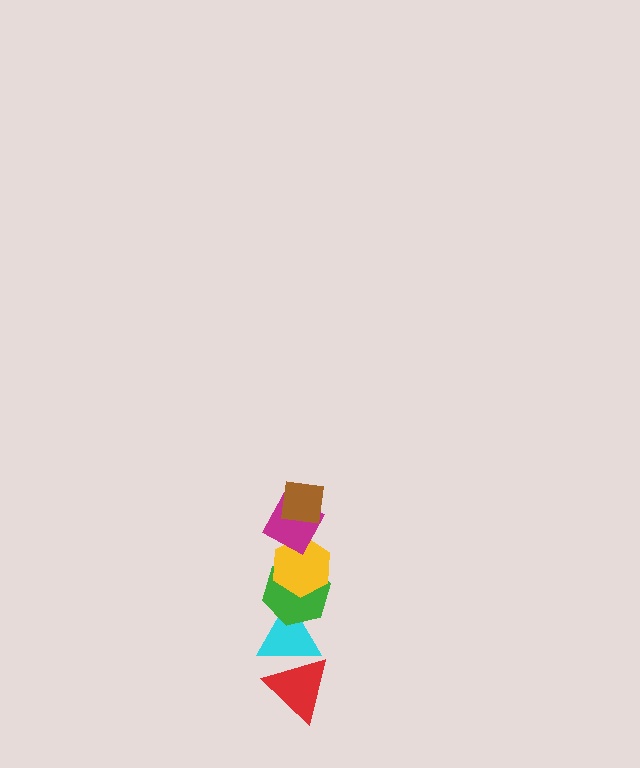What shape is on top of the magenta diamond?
The brown square is on top of the magenta diamond.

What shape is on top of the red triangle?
The cyan triangle is on top of the red triangle.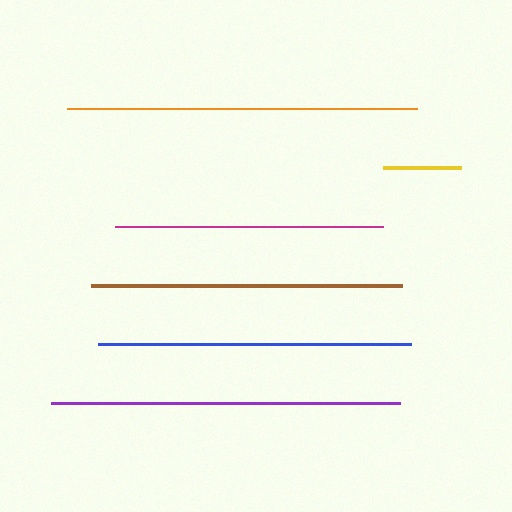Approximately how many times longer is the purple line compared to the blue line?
The purple line is approximately 1.1 times the length of the blue line.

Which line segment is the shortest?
The yellow line is the shortest at approximately 78 pixels.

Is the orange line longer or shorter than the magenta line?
The orange line is longer than the magenta line.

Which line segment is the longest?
The orange line is the longest at approximately 350 pixels.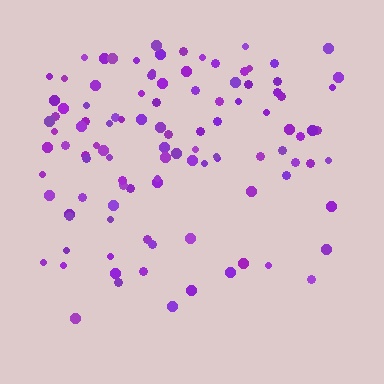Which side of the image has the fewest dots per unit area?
The bottom.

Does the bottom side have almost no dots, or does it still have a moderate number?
Still a moderate number, just noticeably fewer than the top.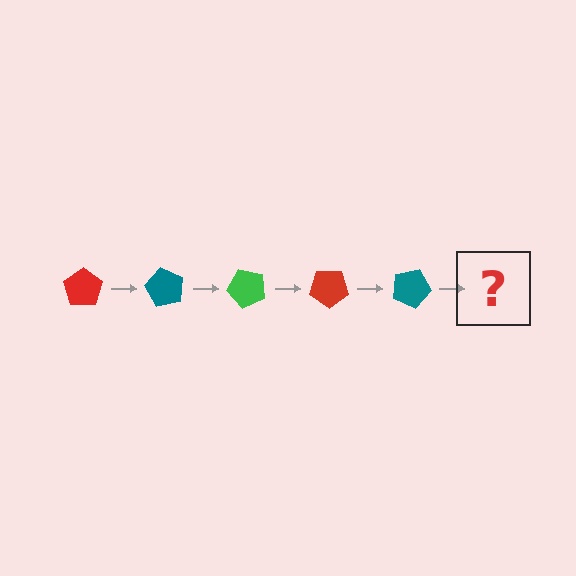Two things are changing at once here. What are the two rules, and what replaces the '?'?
The two rules are that it rotates 60 degrees each step and the color cycles through red, teal, and green. The '?' should be a green pentagon, rotated 300 degrees from the start.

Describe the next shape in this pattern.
It should be a green pentagon, rotated 300 degrees from the start.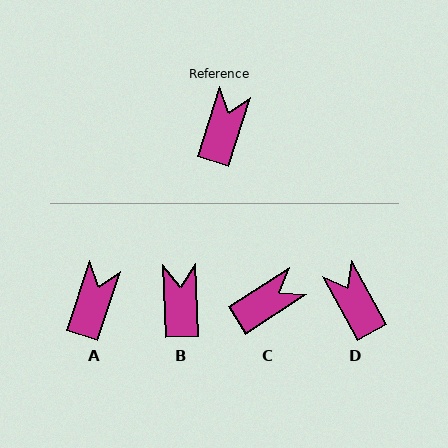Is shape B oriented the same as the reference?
No, it is off by about 20 degrees.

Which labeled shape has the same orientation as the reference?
A.